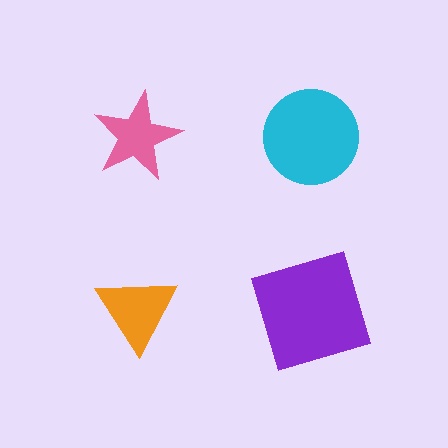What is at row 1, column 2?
A cyan circle.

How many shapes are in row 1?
2 shapes.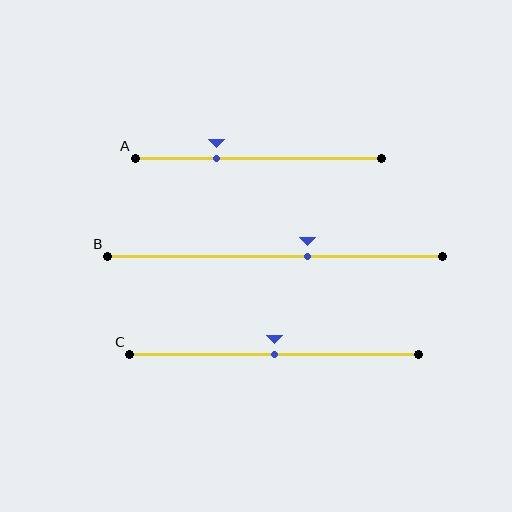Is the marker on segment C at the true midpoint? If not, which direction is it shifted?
Yes, the marker on segment C is at the true midpoint.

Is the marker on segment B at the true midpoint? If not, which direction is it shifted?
No, the marker on segment B is shifted to the right by about 10% of the segment length.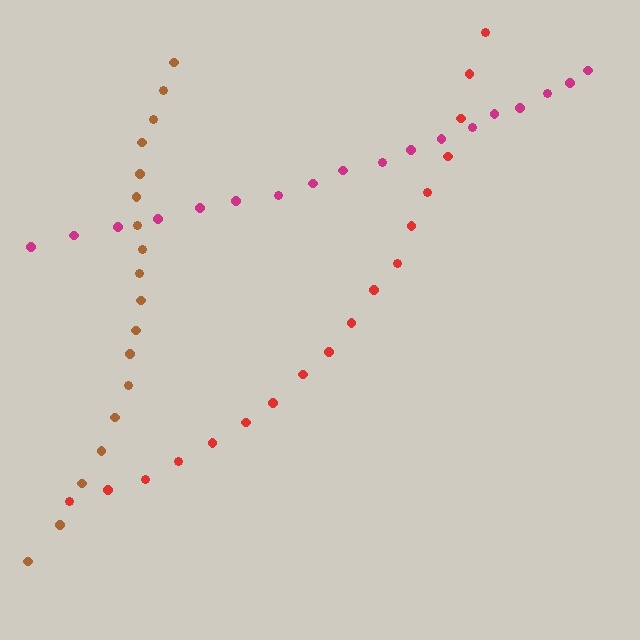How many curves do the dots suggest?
There are 3 distinct paths.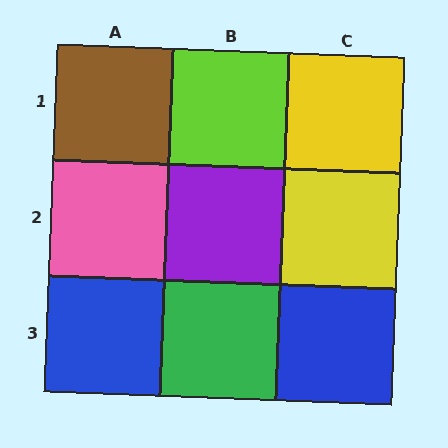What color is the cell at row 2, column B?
Purple.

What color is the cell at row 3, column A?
Blue.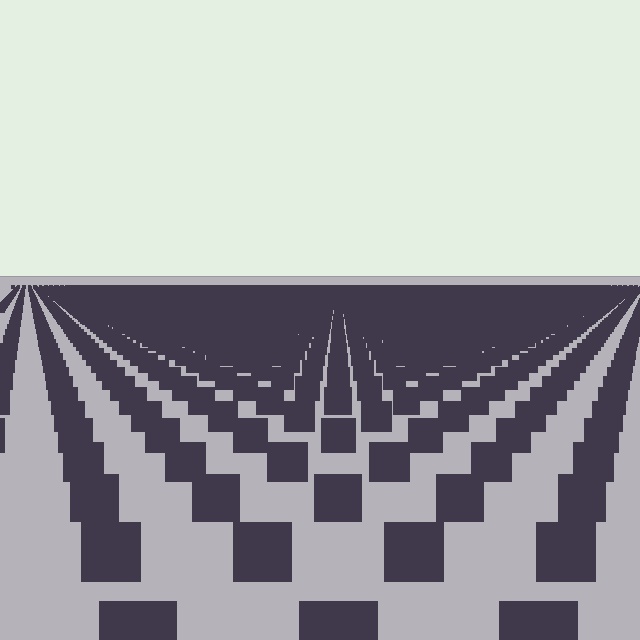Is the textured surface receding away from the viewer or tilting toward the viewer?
The surface is receding away from the viewer. Texture elements get smaller and denser toward the top.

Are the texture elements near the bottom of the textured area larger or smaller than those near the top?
Larger. Near the bottom, elements are closer to the viewer and appear at a bigger on-screen size.